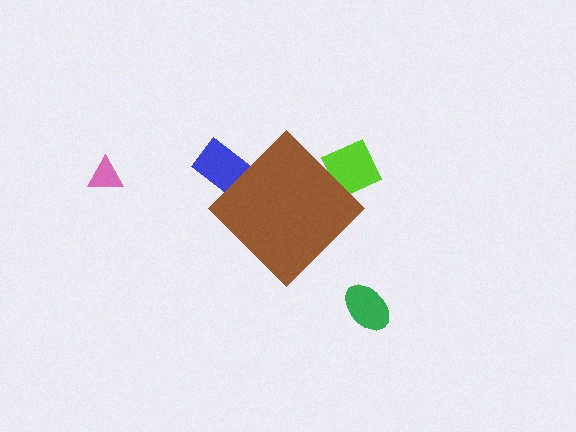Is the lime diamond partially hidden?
Yes, the lime diamond is partially hidden behind the brown diamond.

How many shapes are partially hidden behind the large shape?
2 shapes are partially hidden.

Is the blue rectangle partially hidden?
Yes, the blue rectangle is partially hidden behind the brown diamond.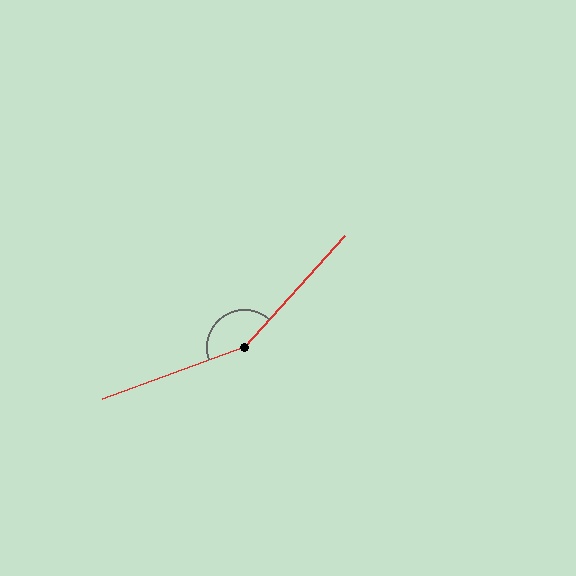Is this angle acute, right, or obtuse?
It is obtuse.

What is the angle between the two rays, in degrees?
Approximately 152 degrees.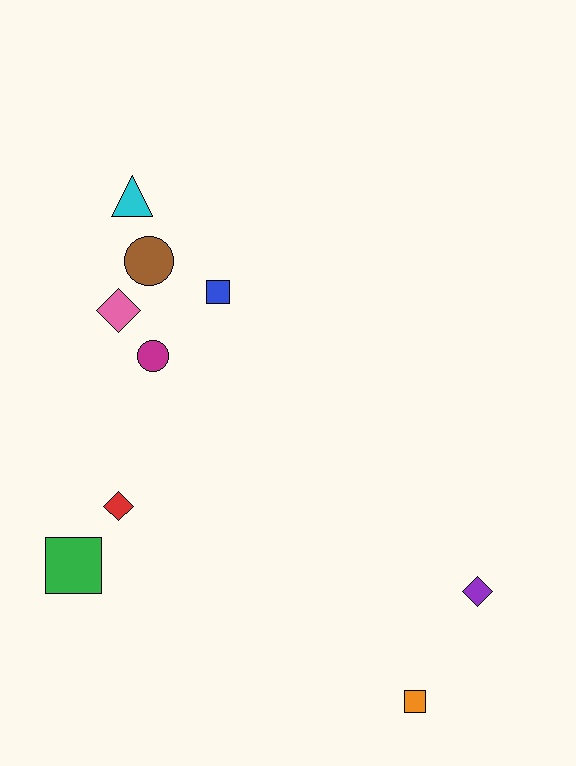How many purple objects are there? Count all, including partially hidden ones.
There is 1 purple object.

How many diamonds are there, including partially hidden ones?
There are 3 diamonds.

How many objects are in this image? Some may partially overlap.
There are 9 objects.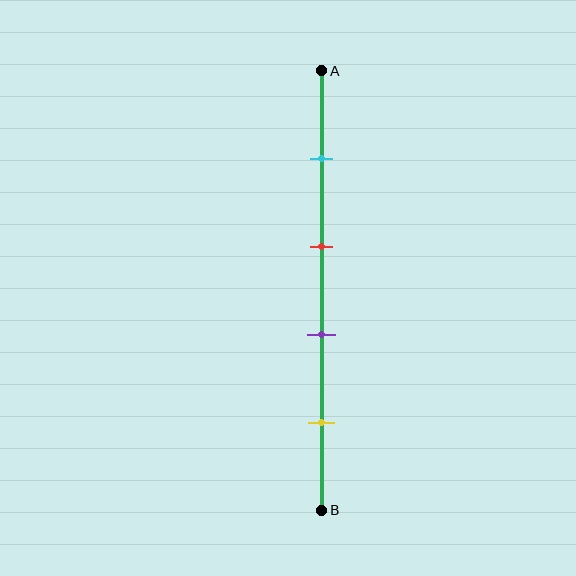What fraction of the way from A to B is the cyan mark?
The cyan mark is approximately 20% (0.2) of the way from A to B.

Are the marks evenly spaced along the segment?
Yes, the marks are approximately evenly spaced.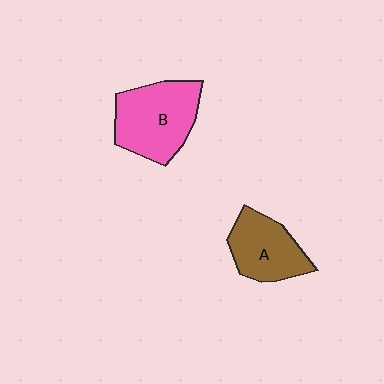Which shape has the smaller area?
Shape A (brown).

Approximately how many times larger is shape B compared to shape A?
Approximately 1.3 times.